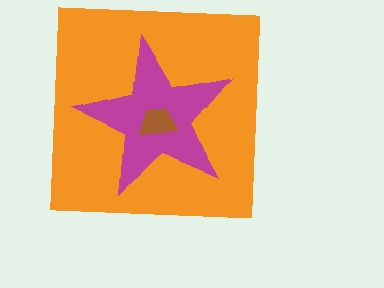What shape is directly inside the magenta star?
The brown trapezoid.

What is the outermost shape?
The orange square.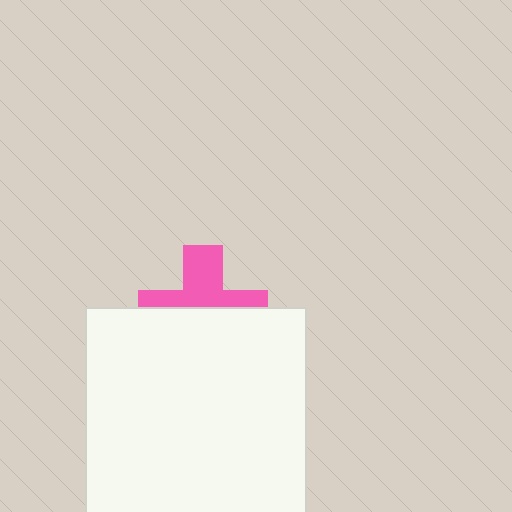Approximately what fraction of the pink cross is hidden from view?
Roughly 53% of the pink cross is hidden behind the white rectangle.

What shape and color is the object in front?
The object in front is a white rectangle.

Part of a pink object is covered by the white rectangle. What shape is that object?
It is a cross.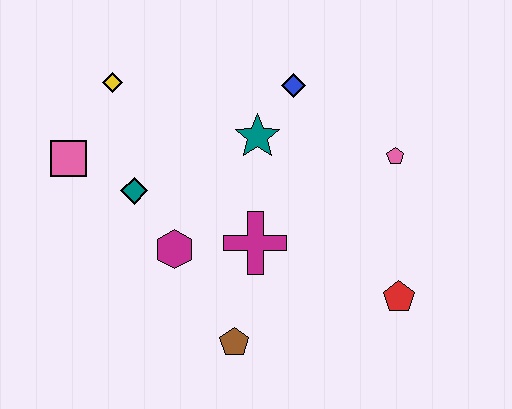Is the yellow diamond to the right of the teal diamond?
No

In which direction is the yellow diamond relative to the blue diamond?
The yellow diamond is to the left of the blue diamond.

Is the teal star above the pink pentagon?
Yes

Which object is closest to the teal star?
The blue diamond is closest to the teal star.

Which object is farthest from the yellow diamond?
The red pentagon is farthest from the yellow diamond.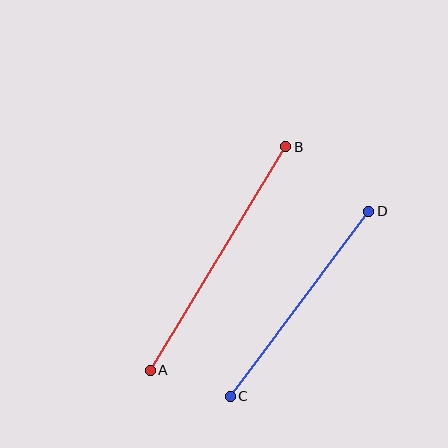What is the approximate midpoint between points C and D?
The midpoint is at approximately (299, 304) pixels.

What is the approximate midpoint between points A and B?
The midpoint is at approximately (218, 259) pixels.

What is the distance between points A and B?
The distance is approximately 262 pixels.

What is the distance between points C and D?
The distance is approximately 231 pixels.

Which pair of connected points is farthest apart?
Points A and B are farthest apart.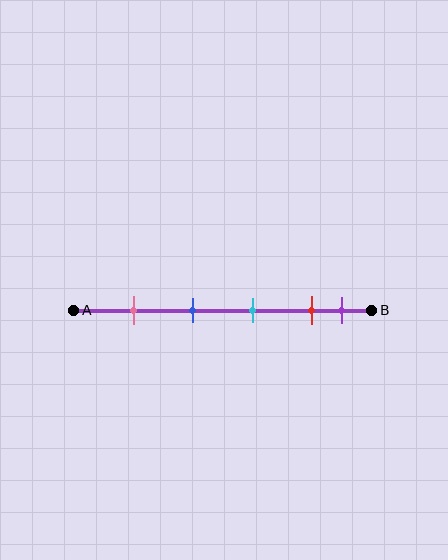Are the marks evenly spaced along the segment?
No, the marks are not evenly spaced.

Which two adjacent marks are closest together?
The red and purple marks are the closest adjacent pair.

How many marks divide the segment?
There are 5 marks dividing the segment.